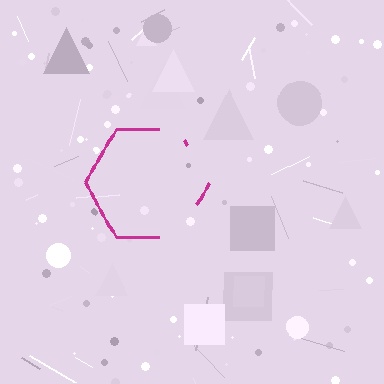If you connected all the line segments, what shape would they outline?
They would outline a hexagon.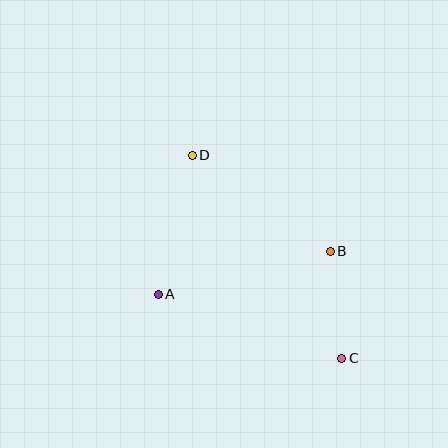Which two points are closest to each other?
Points B and C are closest to each other.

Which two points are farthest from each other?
Points C and D are farthest from each other.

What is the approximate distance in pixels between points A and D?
The distance between A and D is approximately 143 pixels.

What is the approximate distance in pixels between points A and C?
The distance between A and C is approximately 195 pixels.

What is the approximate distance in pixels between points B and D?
The distance between B and D is approximately 168 pixels.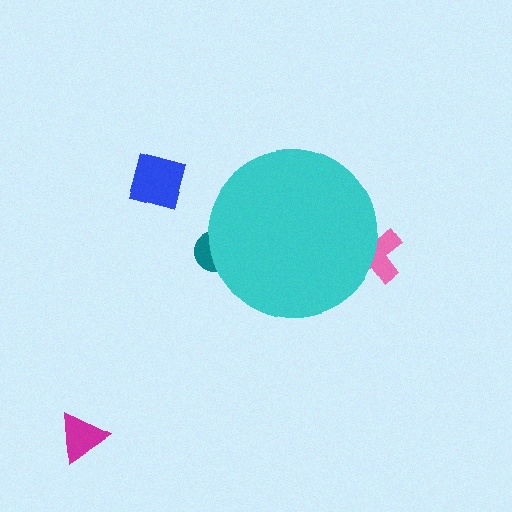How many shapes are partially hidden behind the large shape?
2 shapes are partially hidden.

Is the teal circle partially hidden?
Yes, the teal circle is partially hidden behind the cyan circle.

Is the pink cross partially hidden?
Yes, the pink cross is partially hidden behind the cyan circle.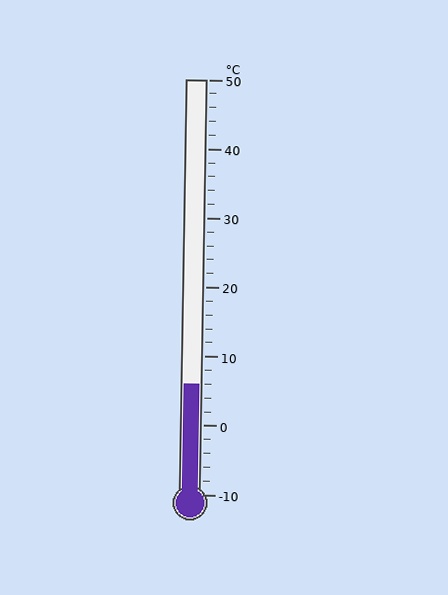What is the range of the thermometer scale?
The thermometer scale ranges from -10°C to 50°C.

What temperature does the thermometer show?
The thermometer shows approximately 6°C.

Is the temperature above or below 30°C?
The temperature is below 30°C.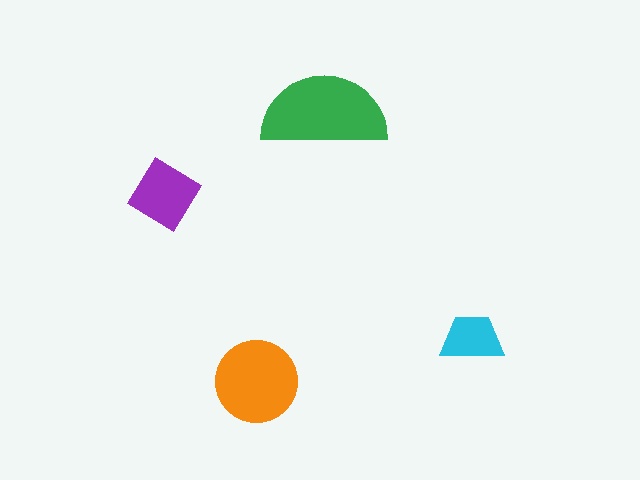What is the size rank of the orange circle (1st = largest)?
2nd.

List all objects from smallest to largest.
The cyan trapezoid, the purple diamond, the orange circle, the green semicircle.